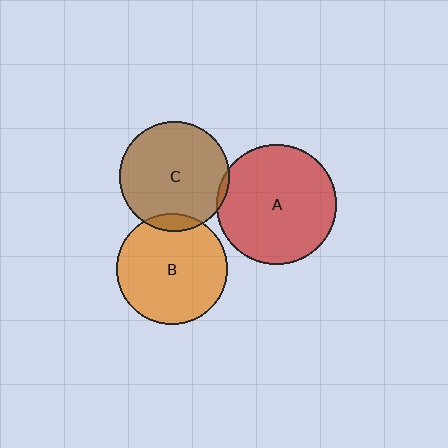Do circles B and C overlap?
Yes.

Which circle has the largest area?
Circle A (red).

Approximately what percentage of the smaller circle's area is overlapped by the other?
Approximately 10%.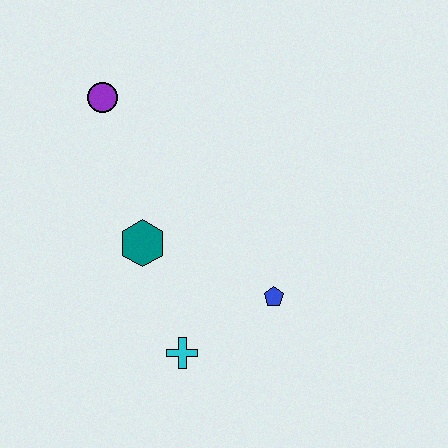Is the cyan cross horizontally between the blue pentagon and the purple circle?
Yes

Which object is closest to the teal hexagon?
The cyan cross is closest to the teal hexagon.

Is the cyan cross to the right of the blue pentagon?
No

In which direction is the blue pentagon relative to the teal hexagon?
The blue pentagon is to the right of the teal hexagon.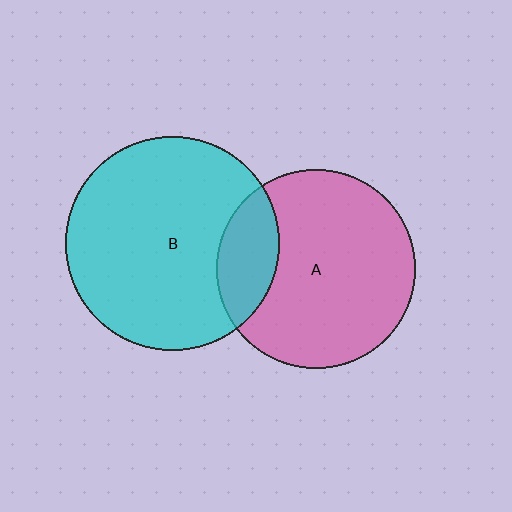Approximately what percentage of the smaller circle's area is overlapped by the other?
Approximately 20%.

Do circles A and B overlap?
Yes.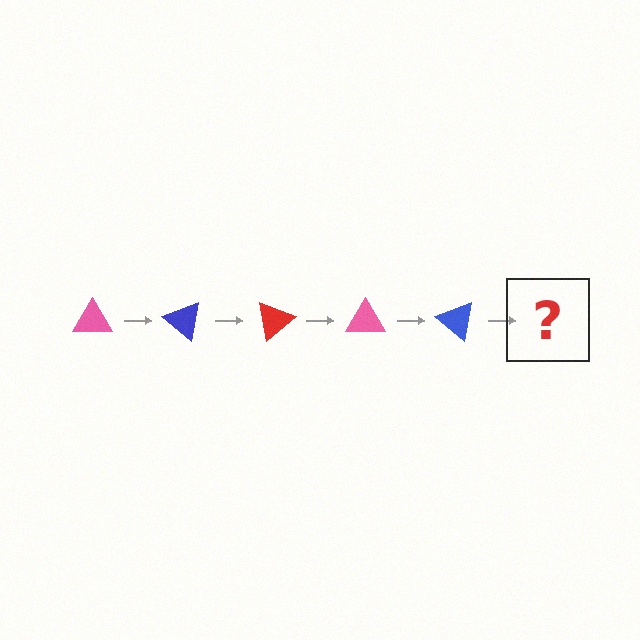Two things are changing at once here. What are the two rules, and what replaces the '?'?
The two rules are that it rotates 40 degrees each step and the color cycles through pink, blue, and red. The '?' should be a red triangle, rotated 200 degrees from the start.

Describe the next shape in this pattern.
It should be a red triangle, rotated 200 degrees from the start.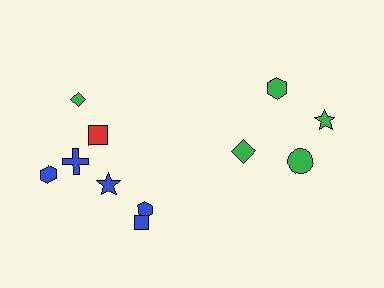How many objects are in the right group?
There are 4 objects.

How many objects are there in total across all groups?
There are 11 objects.